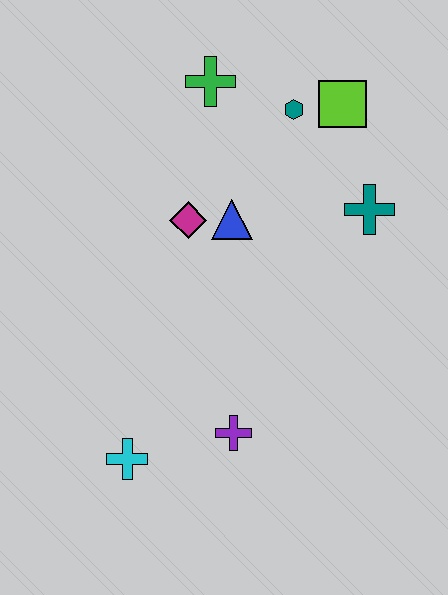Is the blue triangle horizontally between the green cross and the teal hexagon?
Yes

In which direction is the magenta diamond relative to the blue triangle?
The magenta diamond is to the left of the blue triangle.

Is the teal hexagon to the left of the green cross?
No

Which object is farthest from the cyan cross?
The lime square is farthest from the cyan cross.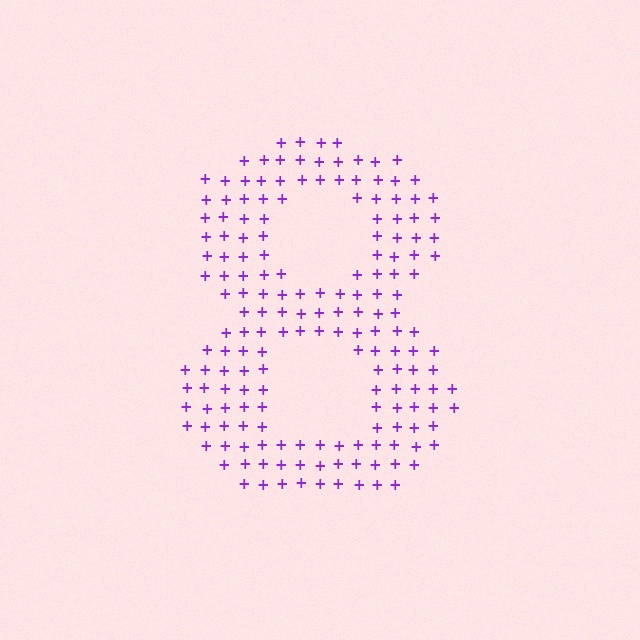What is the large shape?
The large shape is the digit 8.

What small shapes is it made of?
It is made of small plus signs.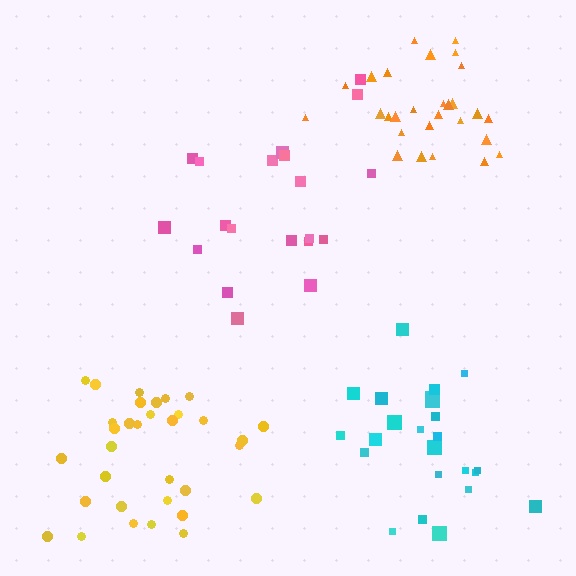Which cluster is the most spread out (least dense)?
Pink.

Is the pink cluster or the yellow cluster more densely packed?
Yellow.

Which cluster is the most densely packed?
Yellow.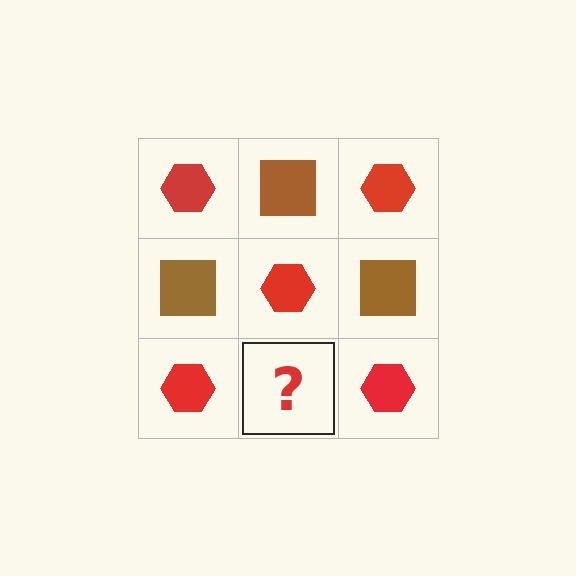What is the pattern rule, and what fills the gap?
The rule is that it alternates red hexagon and brown square in a checkerboard pattern. The gap should be filled with a brown square.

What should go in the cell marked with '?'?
The missing cell should contain a brown square.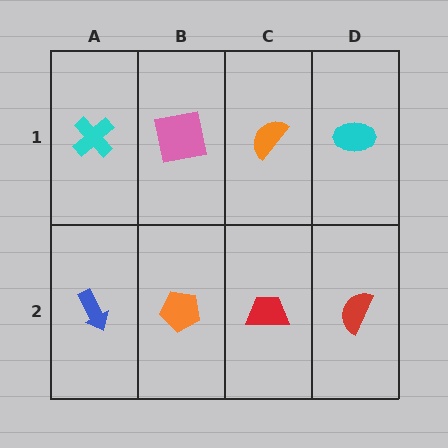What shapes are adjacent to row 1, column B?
An orange pentagon (row 2, column B), a cyan cross (row 1, column A), an orange semicircle (row 1, column C).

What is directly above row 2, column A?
A cyan cross.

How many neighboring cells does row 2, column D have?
2.